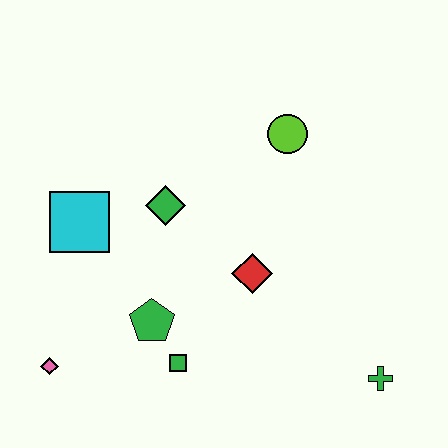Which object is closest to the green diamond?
The cyan square is closest to the green diamond.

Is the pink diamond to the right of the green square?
No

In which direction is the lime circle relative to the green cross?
The lime circle is above the green cross.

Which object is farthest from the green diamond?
The green cross is farthest from the green diamond.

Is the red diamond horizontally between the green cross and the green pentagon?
Yes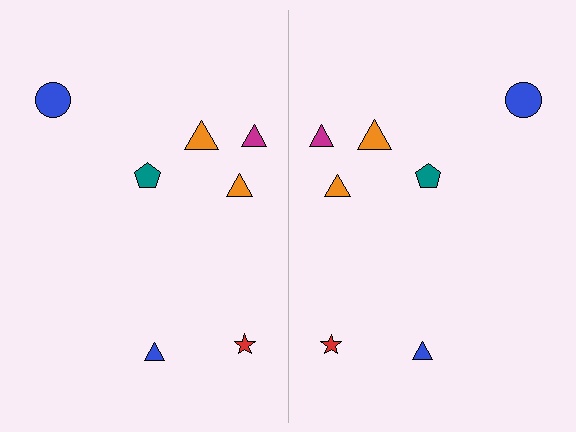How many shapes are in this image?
There are 14 shapes in this image.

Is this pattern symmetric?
Yes, this pattern has bilateral (reflection) symmetry.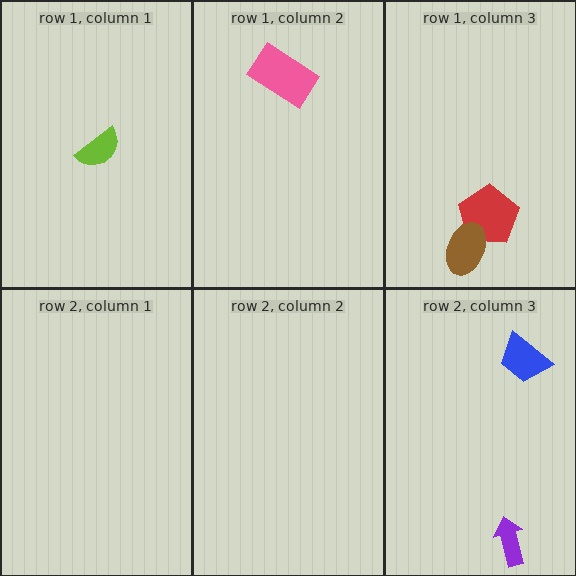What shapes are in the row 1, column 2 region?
The pink rectangle.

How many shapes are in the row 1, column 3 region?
2.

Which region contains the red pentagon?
The row 1, column 3 region.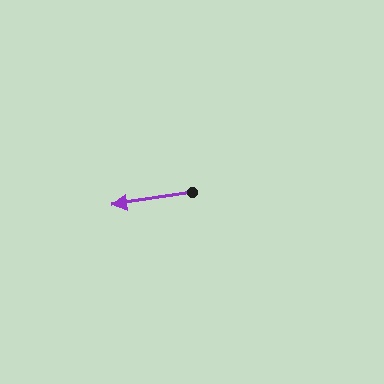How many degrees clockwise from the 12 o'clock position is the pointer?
Approximately 261 degrees.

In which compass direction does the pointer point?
West.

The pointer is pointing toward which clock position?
Roughly 9 o'clock.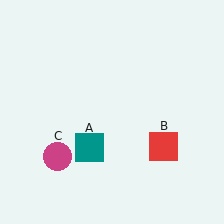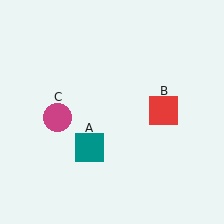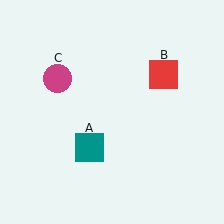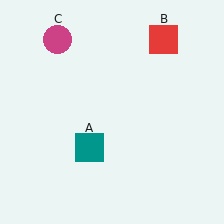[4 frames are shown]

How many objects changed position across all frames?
2 objects changed position: red square (object B), magenta circle (object C).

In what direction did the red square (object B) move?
The red square (object B) moved up.